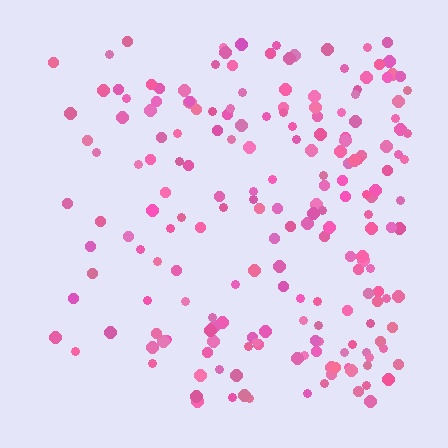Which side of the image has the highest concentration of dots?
The right.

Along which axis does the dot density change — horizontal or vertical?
Horizontal.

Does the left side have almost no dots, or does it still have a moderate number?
Still a moderate number, just noticeably fewer than the right.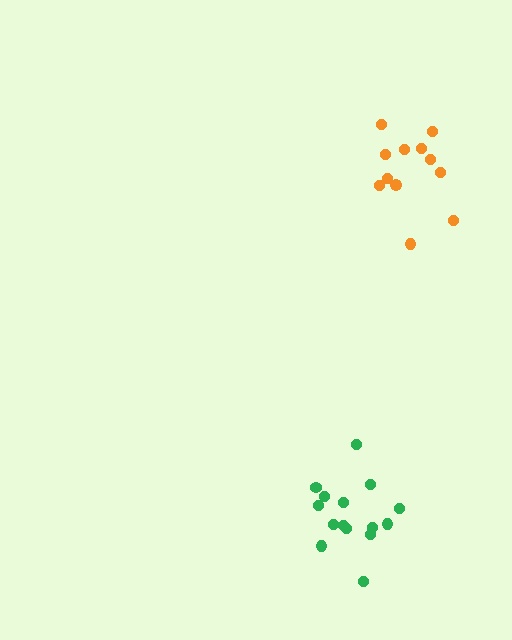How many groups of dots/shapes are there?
There are 2 groups.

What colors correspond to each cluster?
The clusters are colored: green, orange.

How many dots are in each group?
Group 1: 15 dots, Group 2: 12 dots (27 total).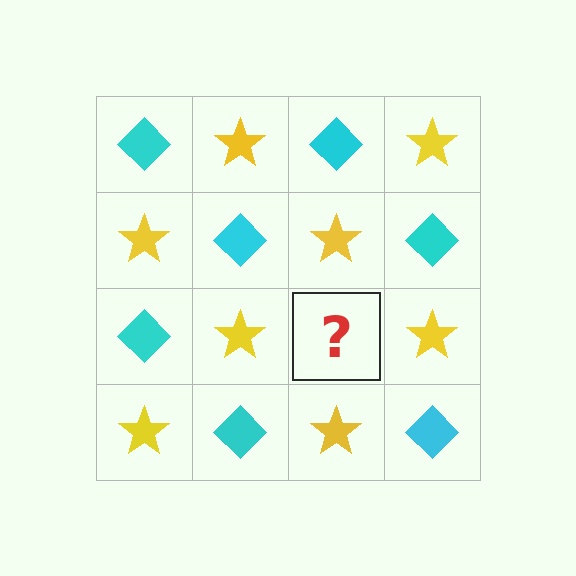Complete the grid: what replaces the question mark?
The question mark should be replaced with a cyan diamond.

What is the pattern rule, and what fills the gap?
The rule is that it alternates cyan diamond and yellow star in a checkerboard pattern. The gap should be filled with a cyan diamond.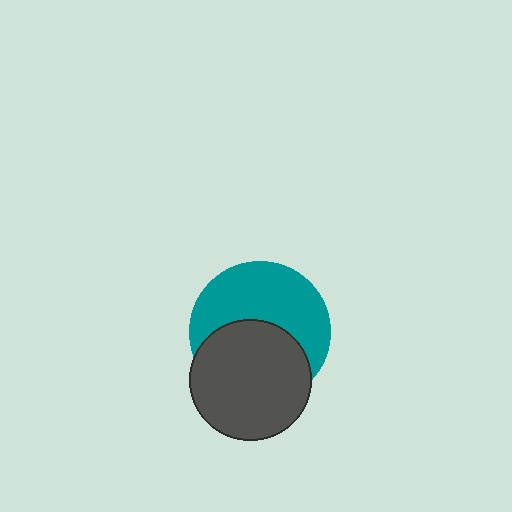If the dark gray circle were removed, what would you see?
You would see the complete teal circle.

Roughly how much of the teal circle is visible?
About half of it is visible (roughly 54%).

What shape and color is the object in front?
The object in front is a dark gray circle.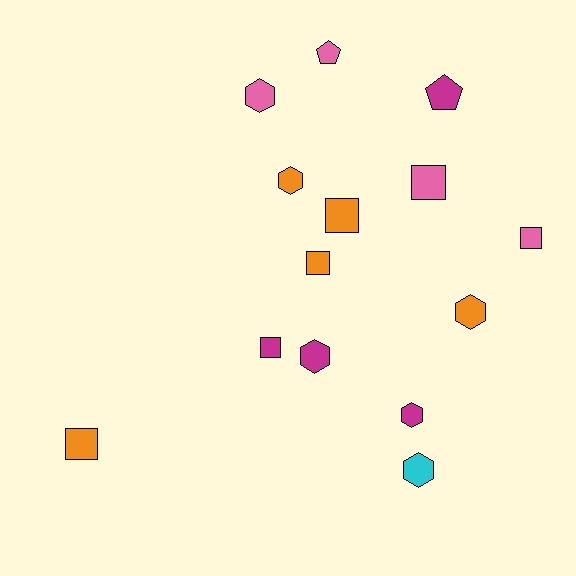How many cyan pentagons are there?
There are no cyan pentagons.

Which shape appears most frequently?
Square, with 6 objects.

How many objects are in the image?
There are 14 objects.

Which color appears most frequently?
Orange, with 5 objects.